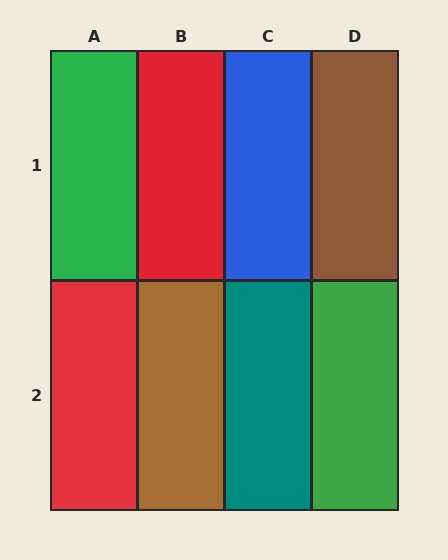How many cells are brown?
2 cells are brown.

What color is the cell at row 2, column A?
Red.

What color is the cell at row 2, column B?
Brown.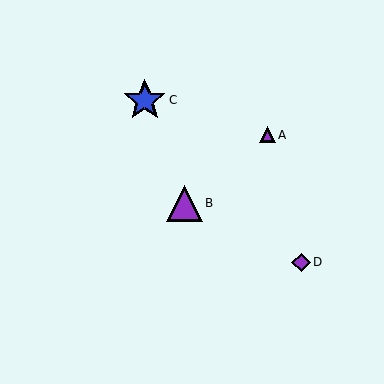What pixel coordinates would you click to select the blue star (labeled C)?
Click at (145, 100) to select the blue star C.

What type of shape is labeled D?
Shape D is a purple diamond.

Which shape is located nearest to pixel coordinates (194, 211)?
The purple triangle (labeled B) at (184, 203) is nearest to that location.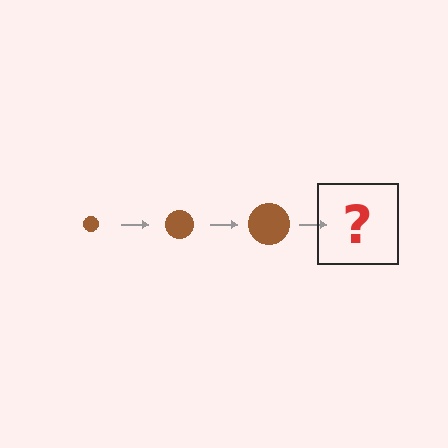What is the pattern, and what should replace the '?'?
The pattern is that the circle gets progressively larger each step. The '?' should be a brown circle, larger than the previous one.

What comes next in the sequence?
The next element should be a brown circle, larger than the previous one.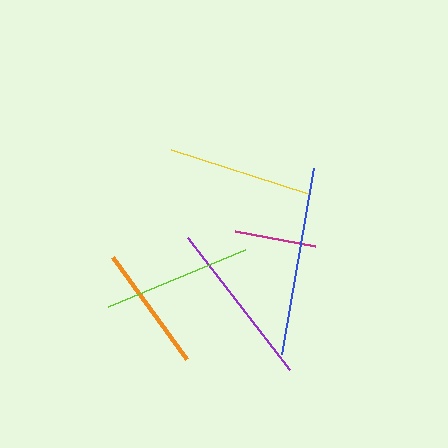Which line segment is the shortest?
The magenta line is the shortest at approximately 81 pixels.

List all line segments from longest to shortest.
From longest to shortest: blue, purple, lime, yellow, orange, magenta.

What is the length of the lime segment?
The lime segment is approximately 149 pixels long.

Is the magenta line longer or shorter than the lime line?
The lime line is longer than the magenta line.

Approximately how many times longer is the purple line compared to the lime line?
The purple line is approximately 1.1 times the length of the lime line.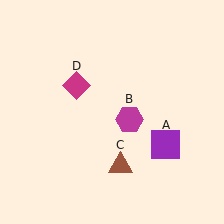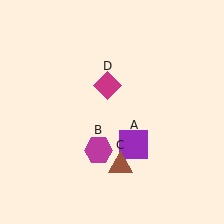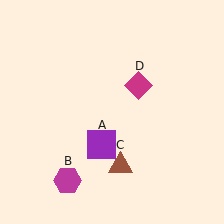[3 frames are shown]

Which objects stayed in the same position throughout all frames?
Brown triangle (object C) remained stationary.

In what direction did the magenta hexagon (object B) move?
The magenta hexagon (object B) moved down and to the left.